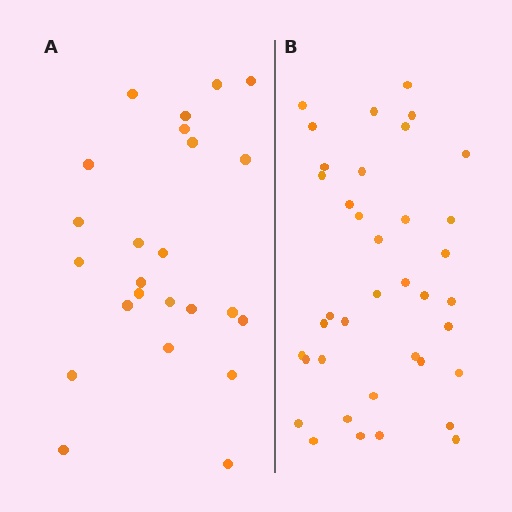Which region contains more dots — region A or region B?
Region B (the right region) has more dots.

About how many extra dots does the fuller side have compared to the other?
Region B has approximately 15 more dots than region A.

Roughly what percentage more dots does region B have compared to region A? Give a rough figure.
About 60% more.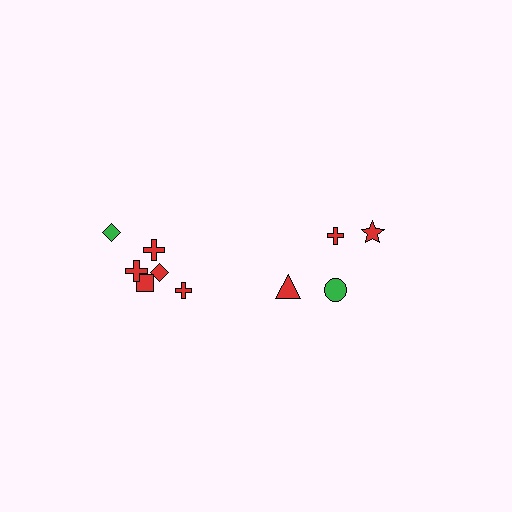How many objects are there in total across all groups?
There are 10 objects.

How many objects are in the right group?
There are 4 objects.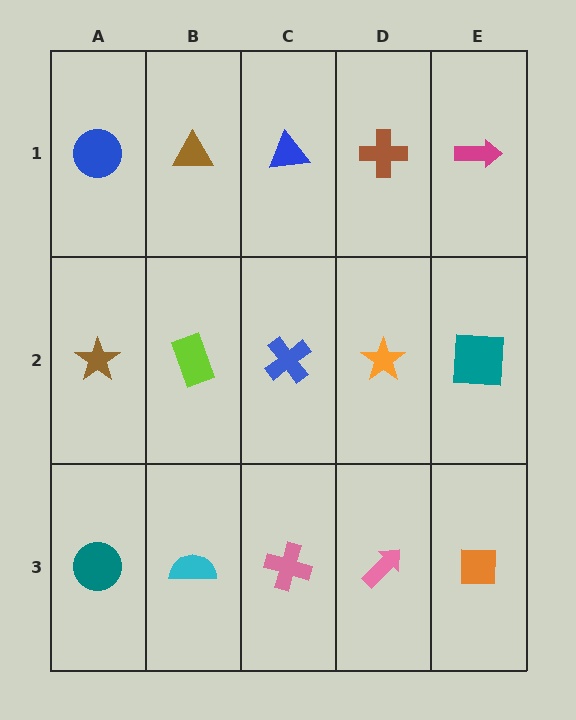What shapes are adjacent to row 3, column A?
A brown star (row 2, column A), a cyan semicircle (row 3, column B).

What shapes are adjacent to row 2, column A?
A blue circle (row 1, column A), a teal circle (row 3, column A), a lime rectangle (row 2, column B).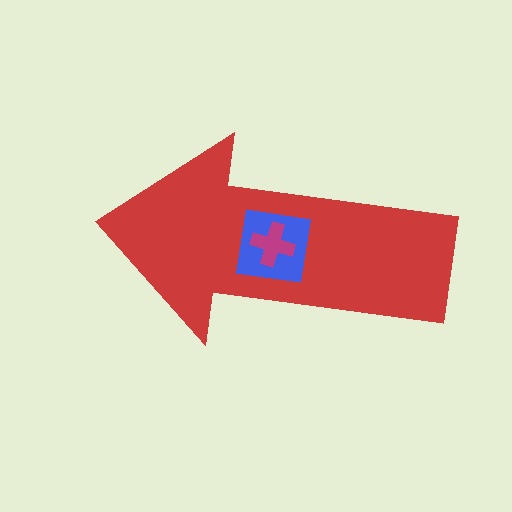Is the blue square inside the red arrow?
Yes.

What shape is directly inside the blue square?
The magenta cross.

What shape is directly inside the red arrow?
The blue square.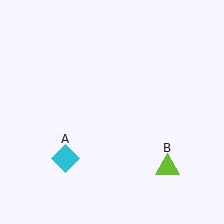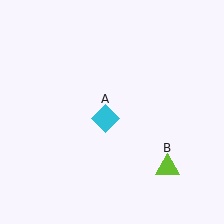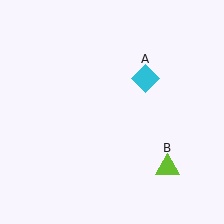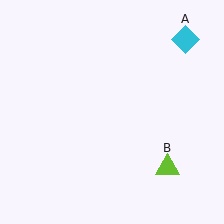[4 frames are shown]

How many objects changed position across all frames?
1 object changed position: cyan diamond (object A).